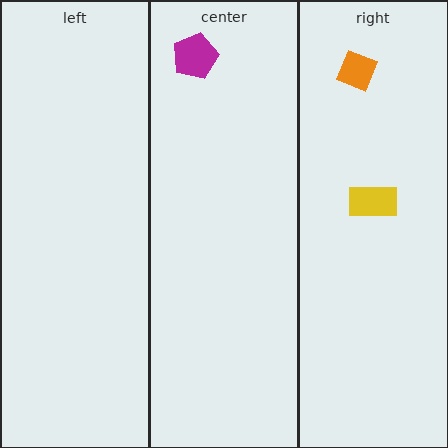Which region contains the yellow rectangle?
The right region.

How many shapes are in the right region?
2.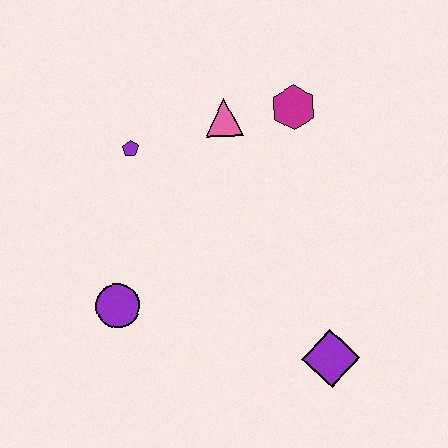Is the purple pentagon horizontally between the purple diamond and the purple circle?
Yes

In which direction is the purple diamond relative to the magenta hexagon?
The purple diamond is below the magenta hexagon.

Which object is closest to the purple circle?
The purple pentagon is closest to the purple circle.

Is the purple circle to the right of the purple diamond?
No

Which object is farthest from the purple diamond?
The purple pentagon is farthest from the purple diamond.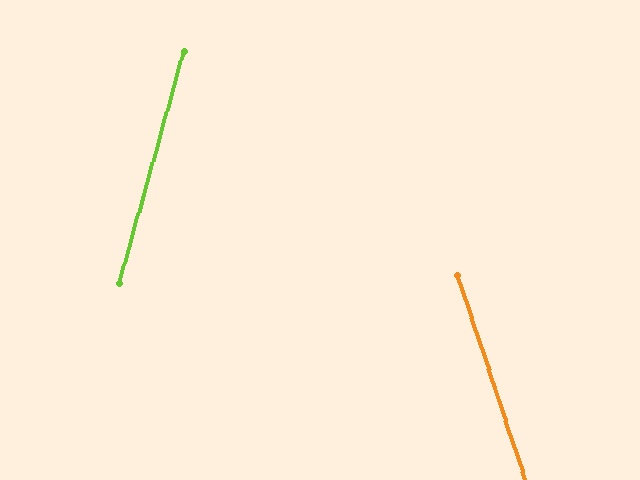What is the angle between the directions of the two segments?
Approximately 34 degrees.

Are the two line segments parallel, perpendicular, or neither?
Neither parallel nor perpendicular — they differ by about 34°.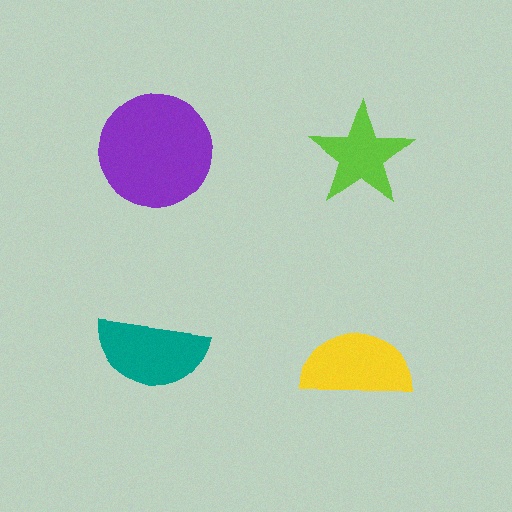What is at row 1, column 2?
A lime star.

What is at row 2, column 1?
A teal semicircle.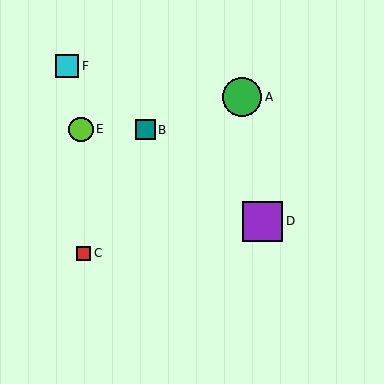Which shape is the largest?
The purple square (labeled D) is the largest.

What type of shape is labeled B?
Shape B is a teal square.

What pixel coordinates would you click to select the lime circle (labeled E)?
Click at (81, 129) to select the lime circle E.